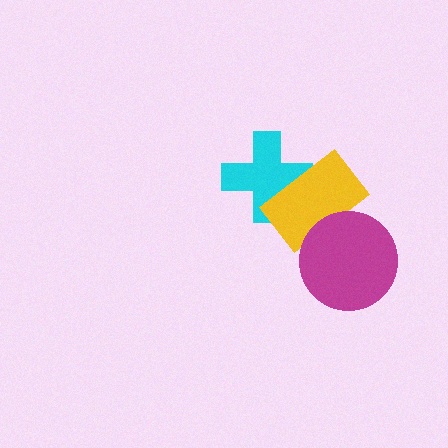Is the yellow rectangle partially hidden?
Yes, it is partially covered by another shape.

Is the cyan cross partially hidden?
Yes, it is partially covered by another shape.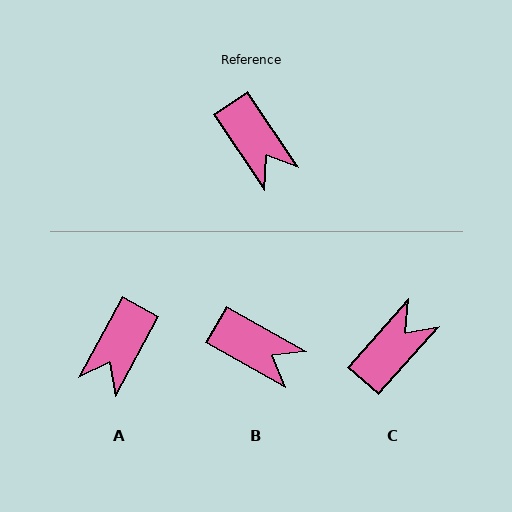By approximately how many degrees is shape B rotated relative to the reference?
Approximately 27 degrees counter-clockwise.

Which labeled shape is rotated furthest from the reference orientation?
C, about 104 degrees away.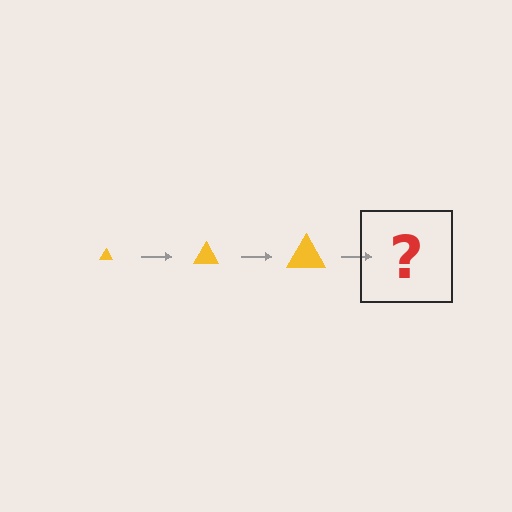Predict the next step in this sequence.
The next step is a yellow triangle, larger than the previous one.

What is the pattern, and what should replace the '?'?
The pattern is that the triangle gets progressively larger each step. The '?' should be a yellow triangle, larger than the previous one.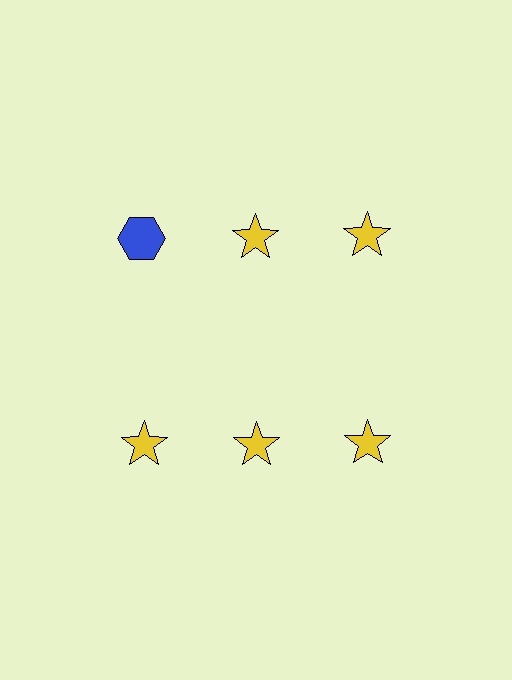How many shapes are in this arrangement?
There are 6 shapes arranged in a grid pattern.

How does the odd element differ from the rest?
It differs in both color (blue instead of yellow) and shape (hexagon instead of star).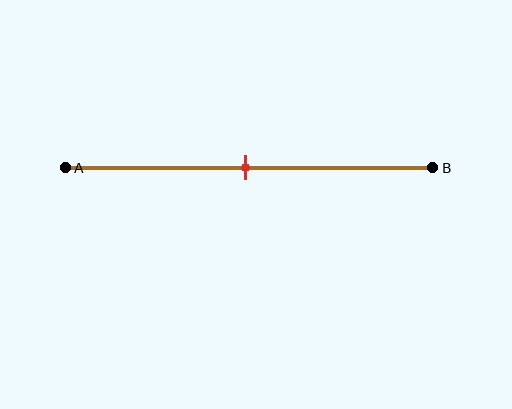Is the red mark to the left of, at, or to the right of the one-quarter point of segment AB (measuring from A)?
The red mark is to the right of the one-quarter point of segment AB.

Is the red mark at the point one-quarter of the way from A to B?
No, the mark is at about 50% from A, not at the 25% one-quarter point.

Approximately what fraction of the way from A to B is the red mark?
The red mark is approximately 50% of the way from A to B.